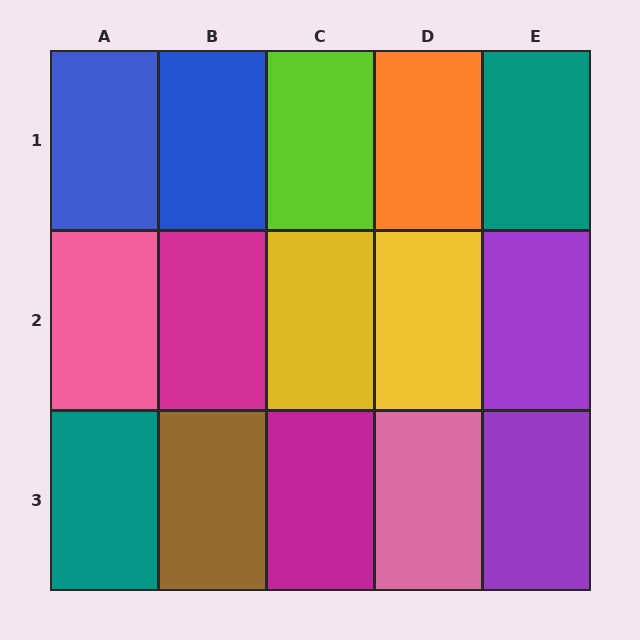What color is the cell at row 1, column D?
Orange.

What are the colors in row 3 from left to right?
Teal, brown, magenta, pink, purple.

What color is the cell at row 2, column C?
Yellow.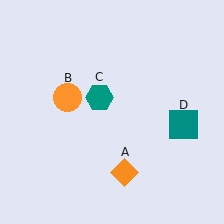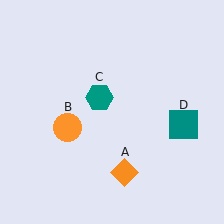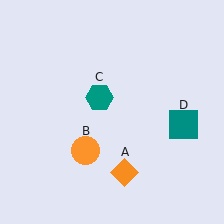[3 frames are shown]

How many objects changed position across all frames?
1 object changed position: orange circle (object B).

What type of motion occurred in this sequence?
The orange circle (object B) rotated counterclockwise around the center of the scene.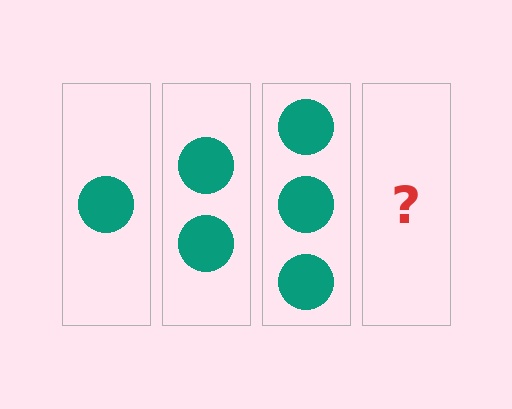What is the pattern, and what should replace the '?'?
The pattern is that each step adds one more circle. The '?' should be 4 circles.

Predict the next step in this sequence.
The next step is 4 circles.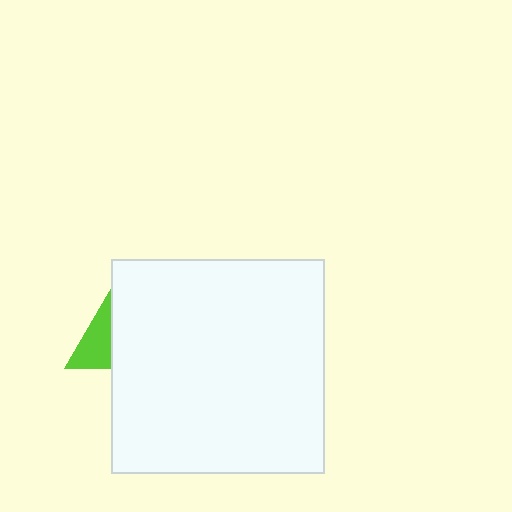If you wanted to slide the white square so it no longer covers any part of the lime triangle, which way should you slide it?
Slide it right — that is the most direct way to separate the two shapes.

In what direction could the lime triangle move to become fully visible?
The lime triangle could move left. That would shift it out from behind the white square entirely.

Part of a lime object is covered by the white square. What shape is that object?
It is a triangle.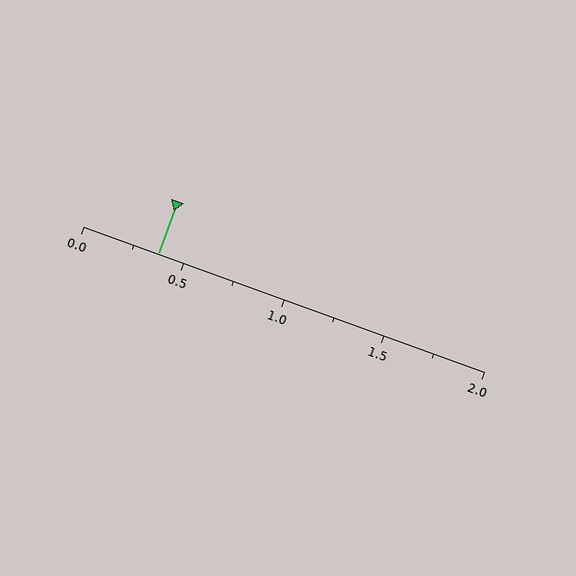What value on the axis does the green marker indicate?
The marker indicates approximately 0.38.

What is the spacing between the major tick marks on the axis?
The major ticks are spaced 0.5 apart.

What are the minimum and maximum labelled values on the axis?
The axis runs from 0.0 to 2.0.